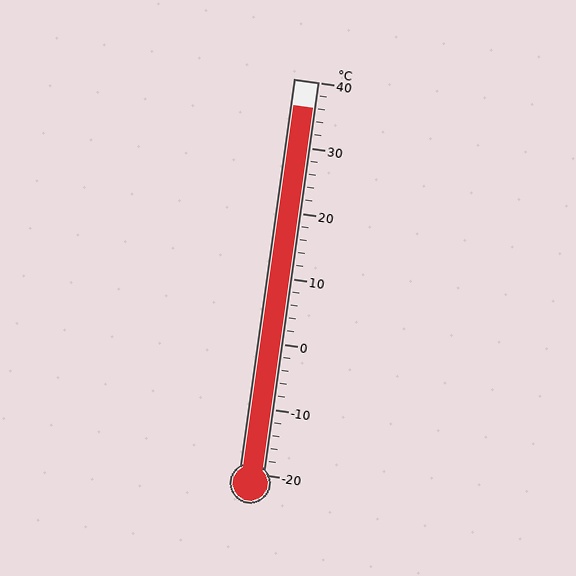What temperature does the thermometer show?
The thermometer shows approximately 36°C.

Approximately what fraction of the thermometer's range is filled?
The thermometer is filled to approximately 95% of its range.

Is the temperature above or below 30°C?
The temperature is above 30°C.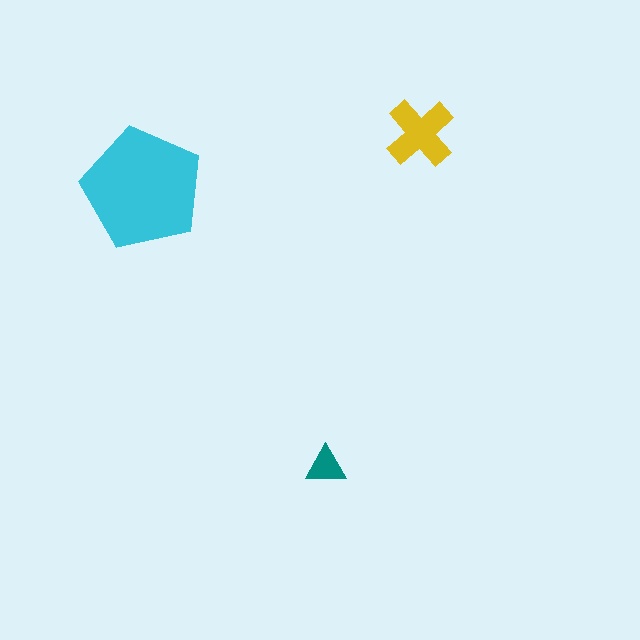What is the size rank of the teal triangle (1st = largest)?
3rd.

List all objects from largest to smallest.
The cyan pentagon, the yellow cross, the teal triangle.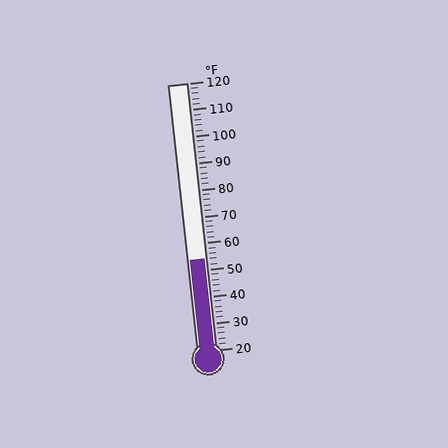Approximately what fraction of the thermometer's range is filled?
The thermometer is filled to approximately 35% of its range.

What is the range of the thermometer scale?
The thermometer scale ranges from 20°F to 120°F.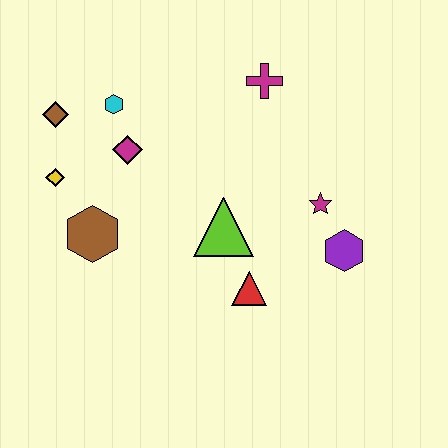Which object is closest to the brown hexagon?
The yellow diamond is closest to the brown hexagon.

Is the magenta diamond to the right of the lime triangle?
No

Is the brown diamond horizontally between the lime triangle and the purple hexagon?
No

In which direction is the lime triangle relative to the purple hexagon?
The lime triangle is to the left of the purple hexagon.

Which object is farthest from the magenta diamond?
The purple hexagon is farthest from the magenta diamond.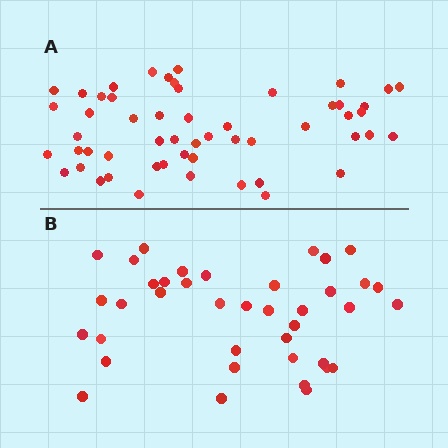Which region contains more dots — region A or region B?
Region A (the top region) has more dots.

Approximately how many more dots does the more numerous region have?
Region A has approximately 15 more dots than region B.